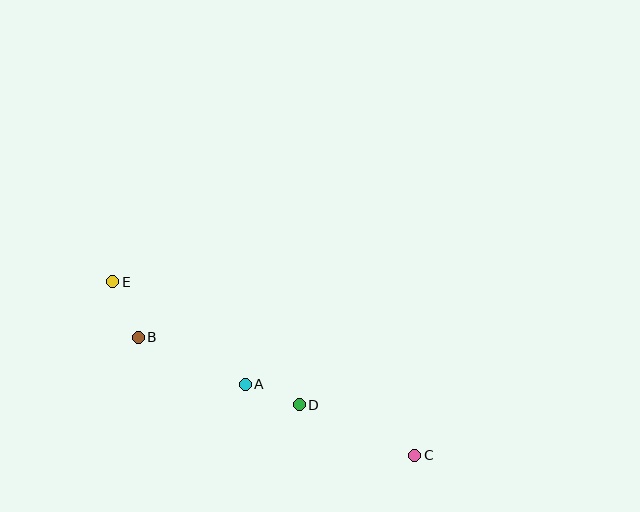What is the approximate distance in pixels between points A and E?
The distance between A and E is approximately 167 pixels.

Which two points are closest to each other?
Points A and D are closest to each other.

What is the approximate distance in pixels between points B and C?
The distance between B and C is approximately 300 pixels.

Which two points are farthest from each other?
Points C and E are farthest from each other.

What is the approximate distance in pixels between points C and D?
The distance between C and D is approximately 126 pixels.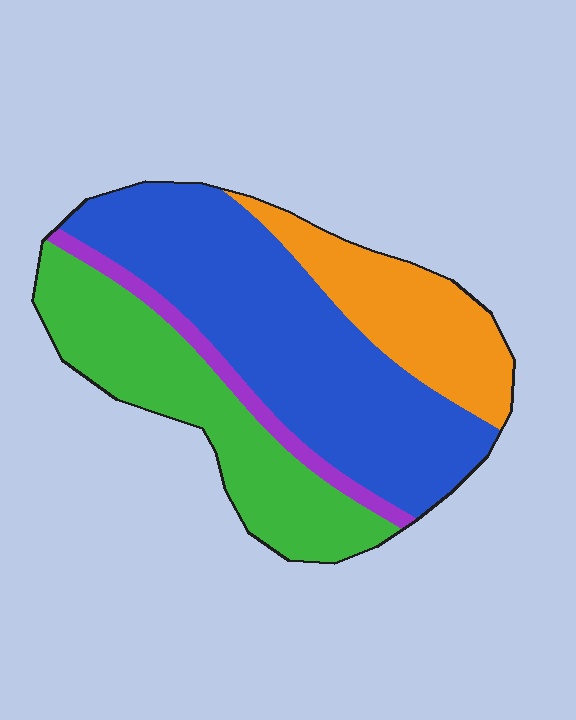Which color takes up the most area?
Blue, at roughly 45%.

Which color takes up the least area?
Purple, at roughly 5%.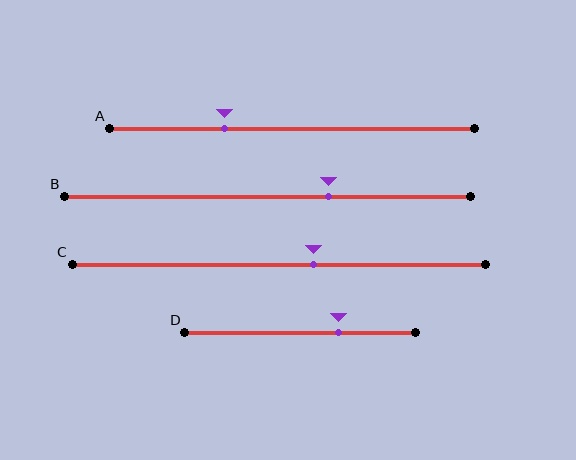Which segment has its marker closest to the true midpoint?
Segment C has its marker closest to the true midpoint.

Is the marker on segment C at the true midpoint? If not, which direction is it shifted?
No, the marker on segment C is shifted to the right by about 8% of the segment length.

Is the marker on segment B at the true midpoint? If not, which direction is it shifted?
No, the marker on segment B is shifted to the right by about 15% of the segment length.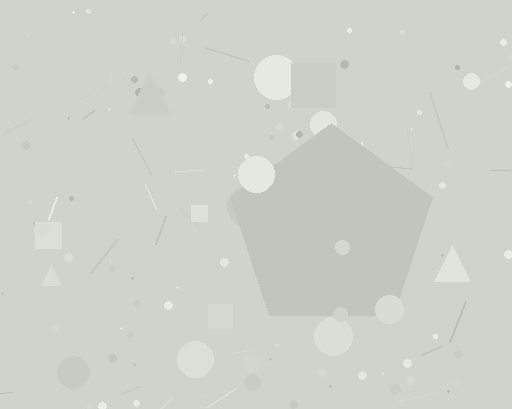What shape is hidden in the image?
A pentagon is hidden in the image.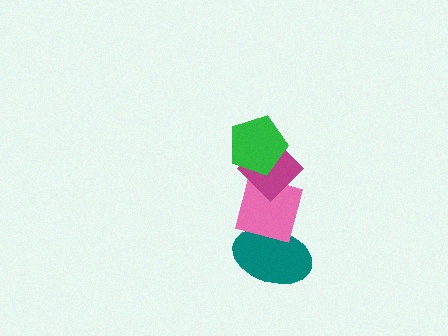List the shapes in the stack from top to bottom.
From top to bottom: the green pentagon, the magenta diamond, the pink square, the teal ellipse.